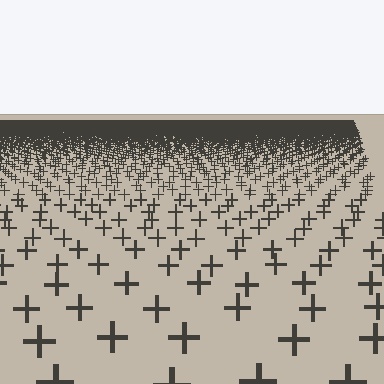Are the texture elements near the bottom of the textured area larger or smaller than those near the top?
Larger. Near the bottom, elements are closer to the viewer and appear at a bigger on-screen size.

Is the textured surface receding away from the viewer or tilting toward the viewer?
The surface is receding away from the viewer. Texture elements get smaller and denser toward the top.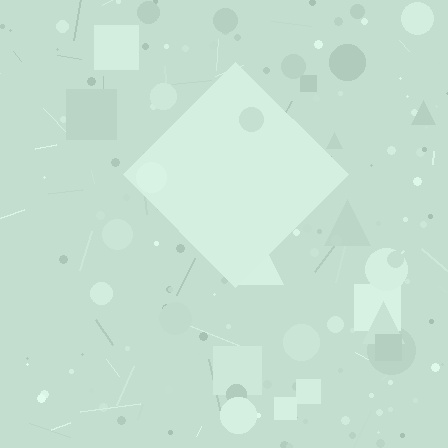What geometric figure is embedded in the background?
A diamond is embedded in the background.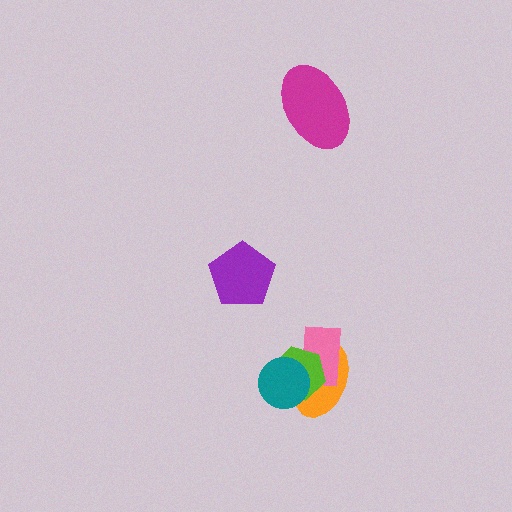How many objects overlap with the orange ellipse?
3 objects overlap with the orange ellipse.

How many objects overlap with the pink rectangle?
3 objects overlap with the pink rectangle.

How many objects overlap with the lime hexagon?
3 objects overlap with the lime hexagon.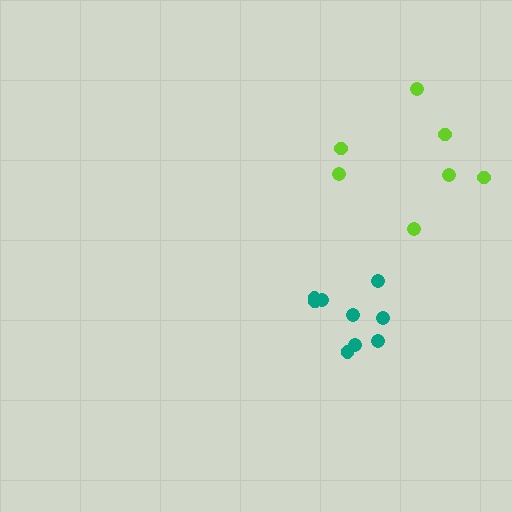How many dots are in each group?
Group 1: 9 dots, Group 2: 7 dots (16 total).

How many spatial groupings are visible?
There are 2 spatial groupings.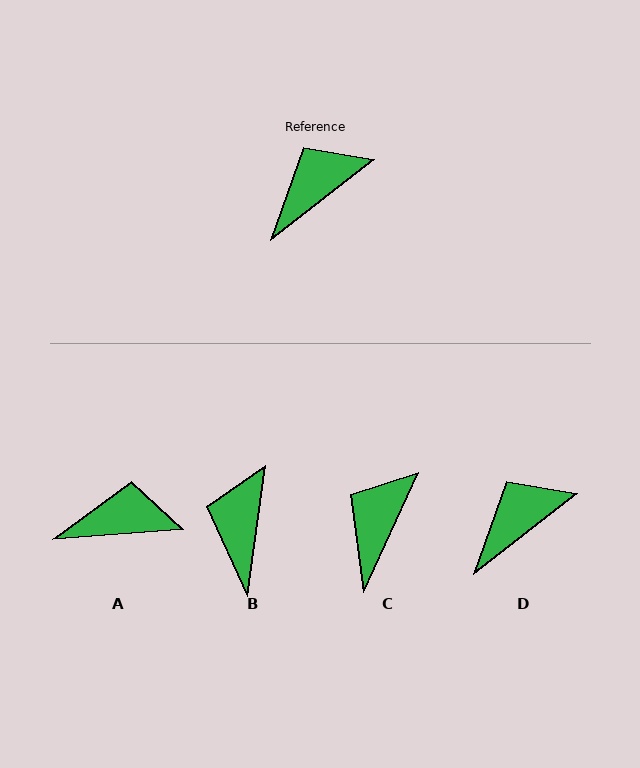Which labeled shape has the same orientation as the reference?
D.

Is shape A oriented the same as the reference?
No, it is off by about 34 degrees.